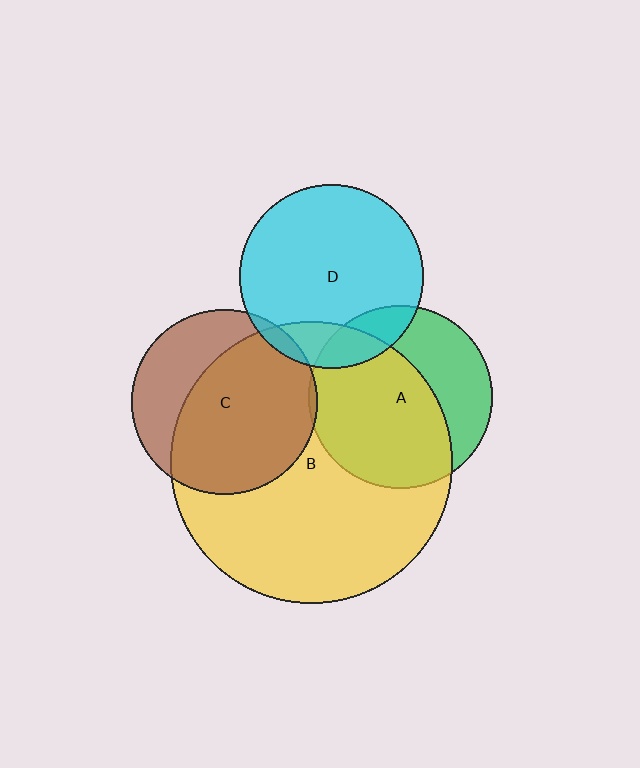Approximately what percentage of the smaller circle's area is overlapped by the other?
Approximately 5%.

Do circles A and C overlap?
Yes.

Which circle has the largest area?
Circle B (yellow).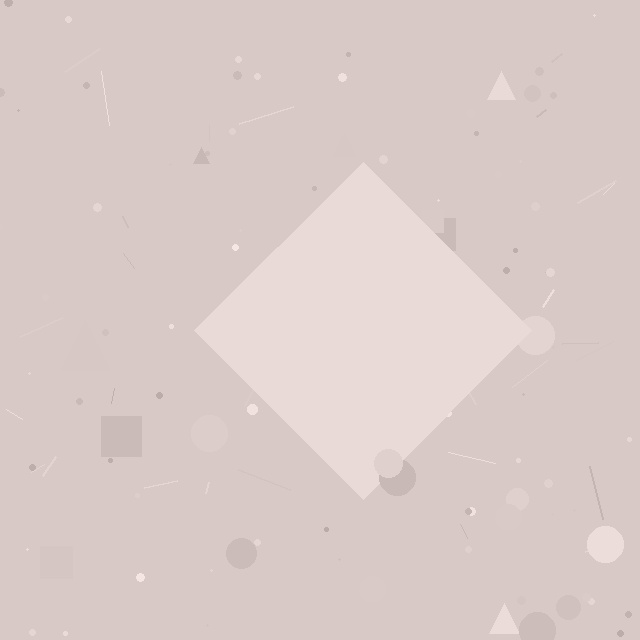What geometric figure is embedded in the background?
A diamond is embedded in the background.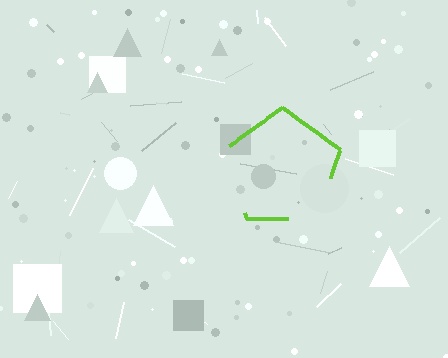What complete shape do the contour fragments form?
The contour fragments form a pentagon.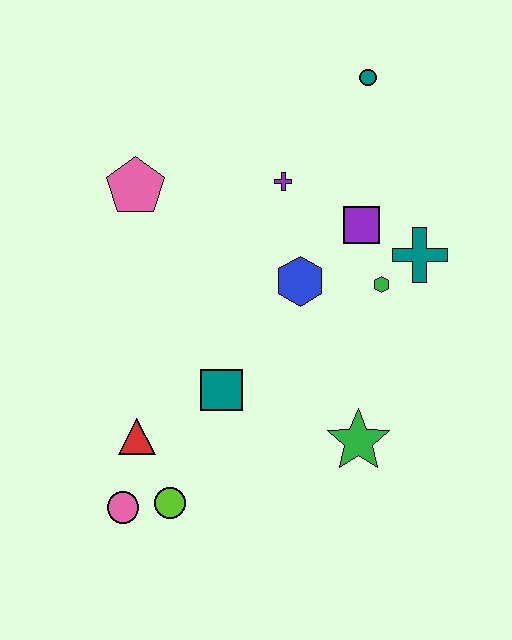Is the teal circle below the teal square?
No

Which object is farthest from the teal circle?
The pink circle is farthest from the teal circle.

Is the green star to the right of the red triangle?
Yes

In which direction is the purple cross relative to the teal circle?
The purple cross is below the teal circle.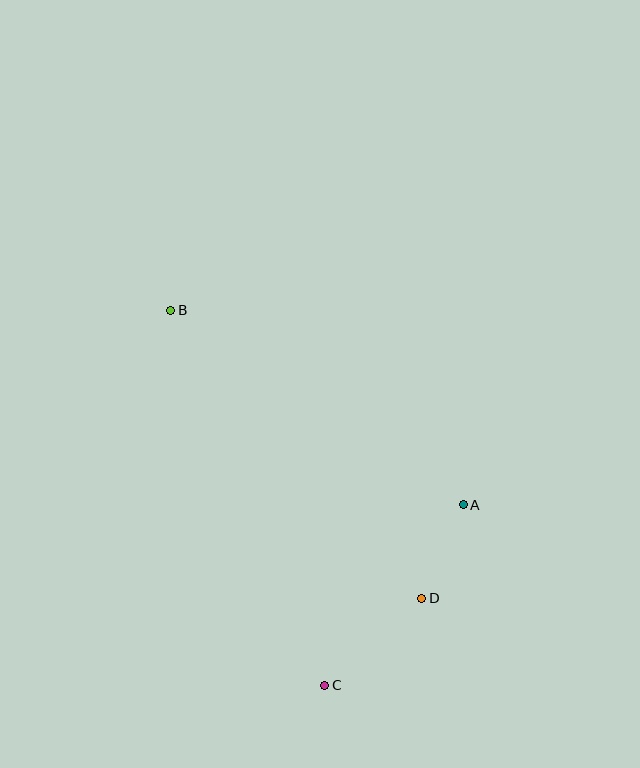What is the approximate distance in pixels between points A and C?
The distance between A and C is approximately 228 pixels.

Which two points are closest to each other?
Points A and D are closest to each other.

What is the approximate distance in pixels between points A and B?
The distance between A and B is approximately 351 pixels.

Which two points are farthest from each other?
Points B and C are farthest from each other.